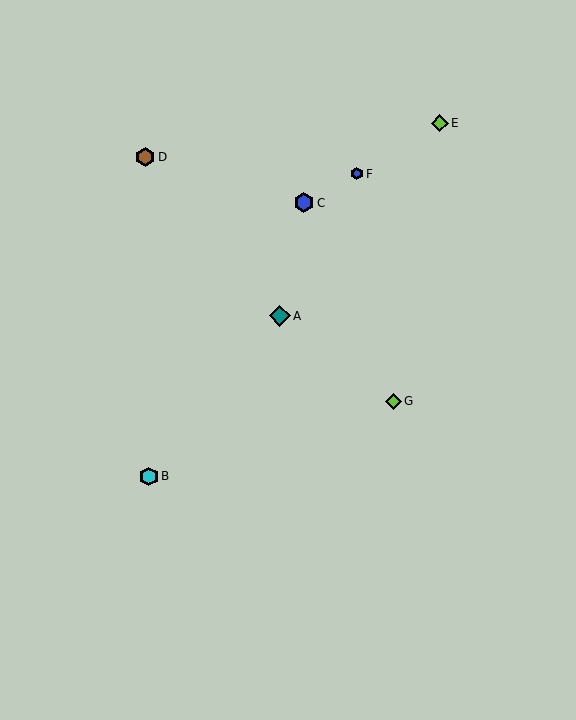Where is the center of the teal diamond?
The center of the teal diamond is at (280, 316).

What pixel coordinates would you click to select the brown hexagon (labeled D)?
Click at (145, 157) to select the brown hexagon D.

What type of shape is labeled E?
Shape E is a lime diamond.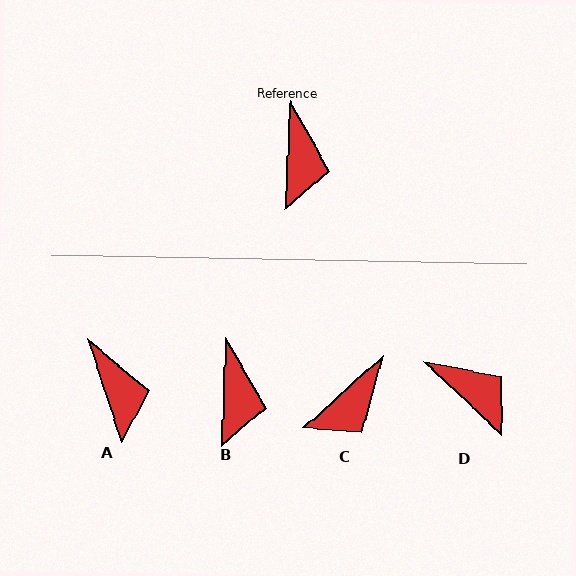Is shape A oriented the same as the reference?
No, it is off by about 20 degrees.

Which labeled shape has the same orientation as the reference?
B.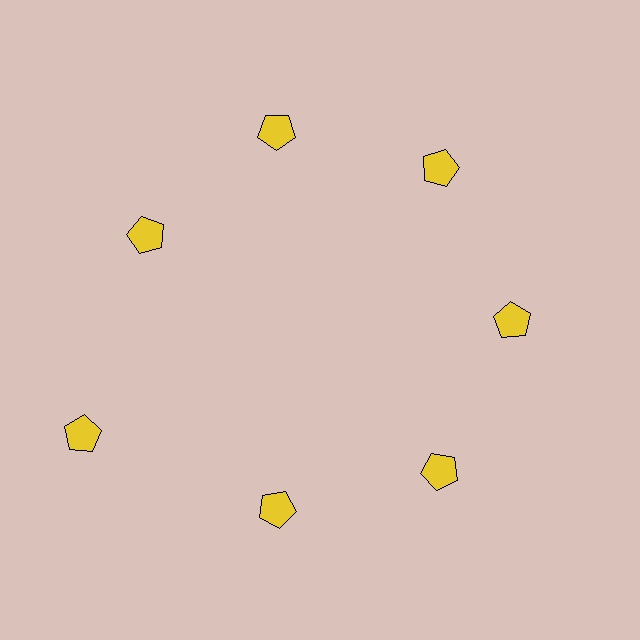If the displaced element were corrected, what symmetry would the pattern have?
It would have 7-fold rotational symmetry — the pattern would map onto itself every 51 degrees.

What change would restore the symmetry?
The symmetry would be restored by moving it inward, back onto the ring so that all 7 pentagons sit at equal angles and equal distance from the center.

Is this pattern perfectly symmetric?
No. The 7 yellow pentagons are arranged in a ring, but one element near the 8 o'clock position is pushed outward from the center, breaking the 7-fold rotational symmetry.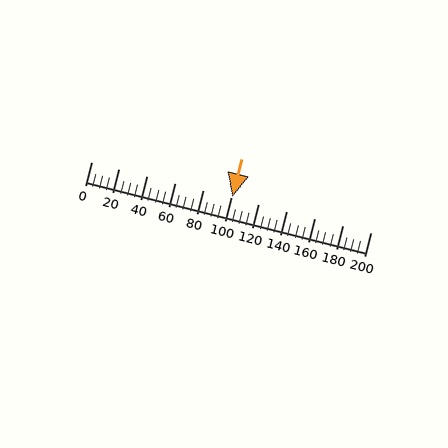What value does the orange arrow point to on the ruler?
The orange arrow points to approximately 101.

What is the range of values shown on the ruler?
The ruler shows values from 0 to 200.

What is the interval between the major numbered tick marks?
The major tick marks are spaced 20 units apart.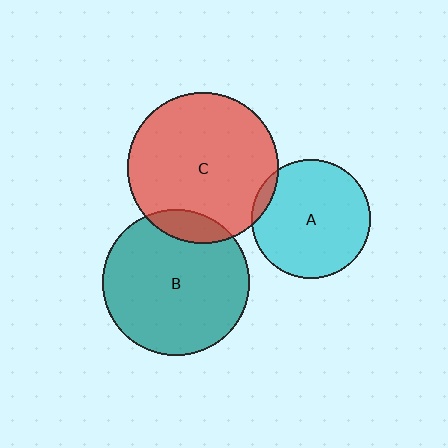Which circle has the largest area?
Circle C (red).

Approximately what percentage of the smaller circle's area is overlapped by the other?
Approximately 5%.